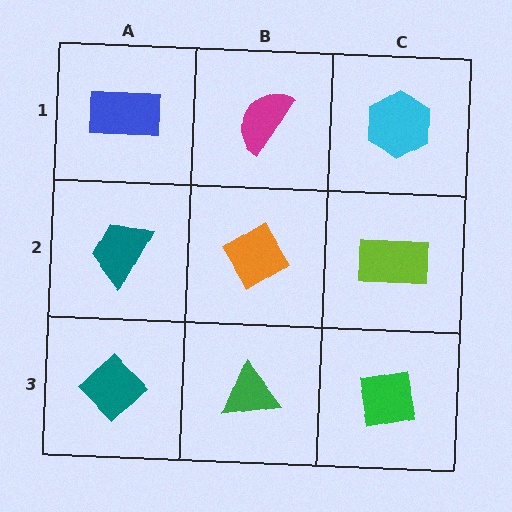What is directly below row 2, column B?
A green triangle.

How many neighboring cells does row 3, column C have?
2.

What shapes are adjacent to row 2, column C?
A cyan hexagon (row 1, column C), a green square (row 3, column C), an orange diamond (row 2, column B).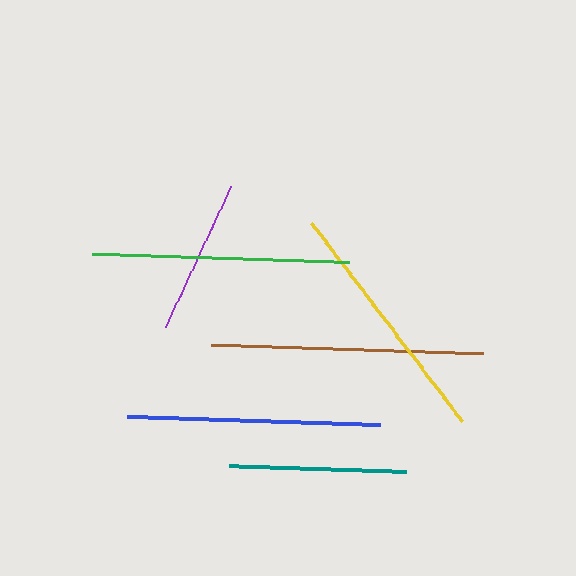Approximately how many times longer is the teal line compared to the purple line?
The teal line is approximately 1.1 times the length of the purple line.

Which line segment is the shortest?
The purple line is the shortest at approximately 156 pixels.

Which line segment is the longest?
The brown line is the longest at approximately 272 pixels.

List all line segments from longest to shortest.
From longest to shortest: brown, green, blue, yellow, teal, purple.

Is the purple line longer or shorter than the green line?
The green line is longer than the purple line.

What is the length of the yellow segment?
The yellow segment is approximately 248 pixels long.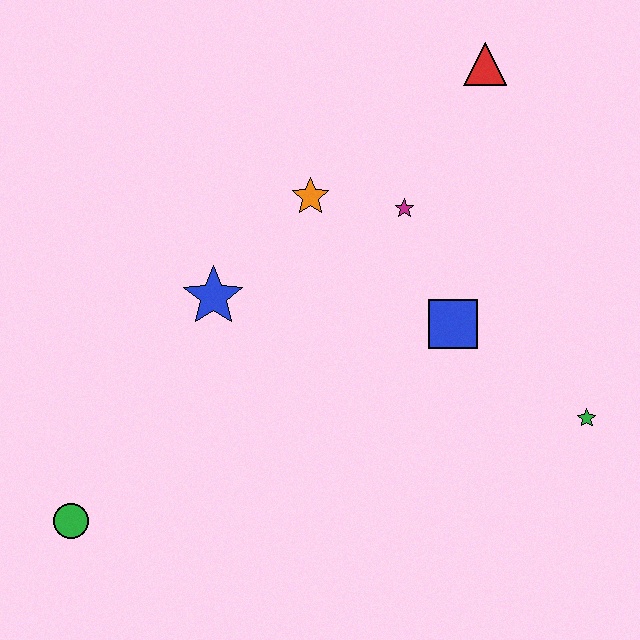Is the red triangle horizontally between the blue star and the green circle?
No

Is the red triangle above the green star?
Yes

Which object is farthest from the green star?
The green circle is farthest from the green star.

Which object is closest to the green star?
The blue square is closest to the green star.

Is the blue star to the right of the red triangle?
No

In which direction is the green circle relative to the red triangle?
The green circle is below the red triangle.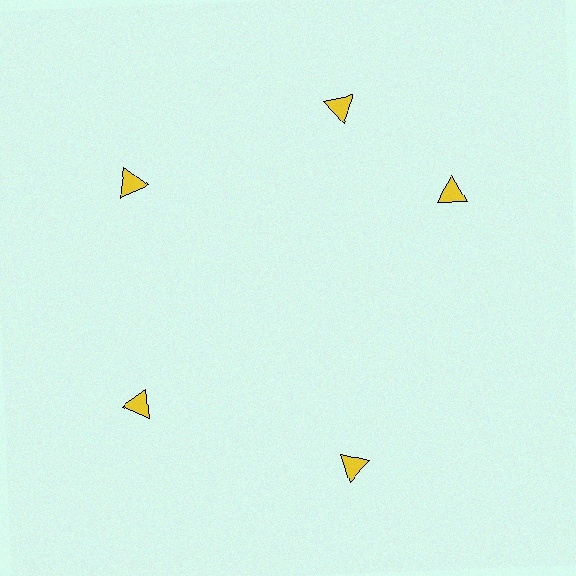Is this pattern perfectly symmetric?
No. The 5 yellow triangles are arranged in a ring, but one element near the 3 o'clock position is rotated out of alignment along the ring, breaking the 5-fold rotational symmetry.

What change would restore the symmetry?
The symmetry would be restored by rotating it back into even spacing with its neighbors so that all 5 triangles sit at equal angles and equal distance from the center.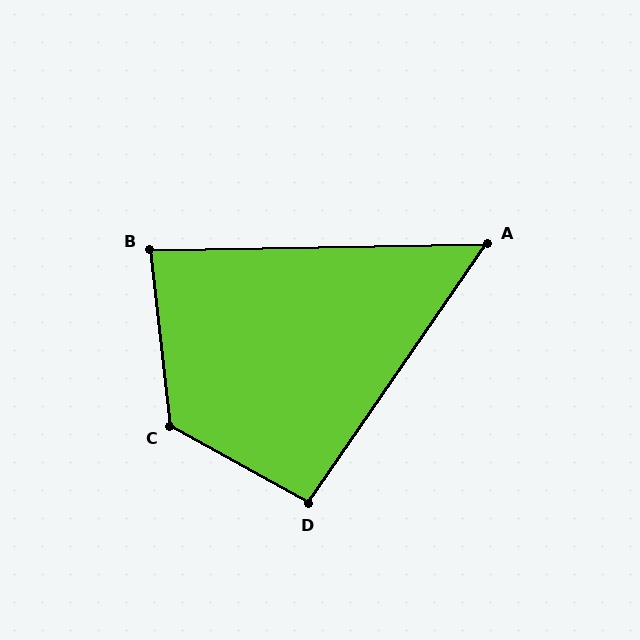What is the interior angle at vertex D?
Approximately 95 degrees (obtuse).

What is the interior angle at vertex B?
Approximately 85 degrees (acute).